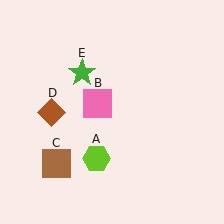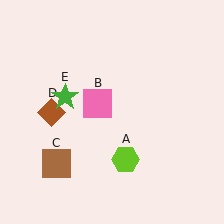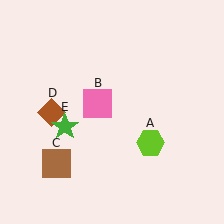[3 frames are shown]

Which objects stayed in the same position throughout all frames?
Pink square (object B) and brown square (object C) and brown diamond (object D) remained stationary.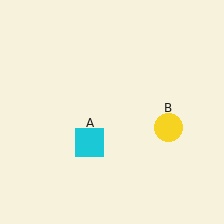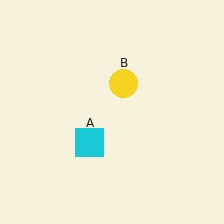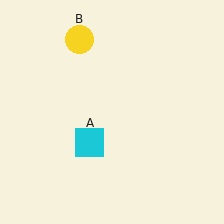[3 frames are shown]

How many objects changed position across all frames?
1 object changed position: yellow circle (object B).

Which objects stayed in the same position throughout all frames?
Cyan square (object A) remained stationary.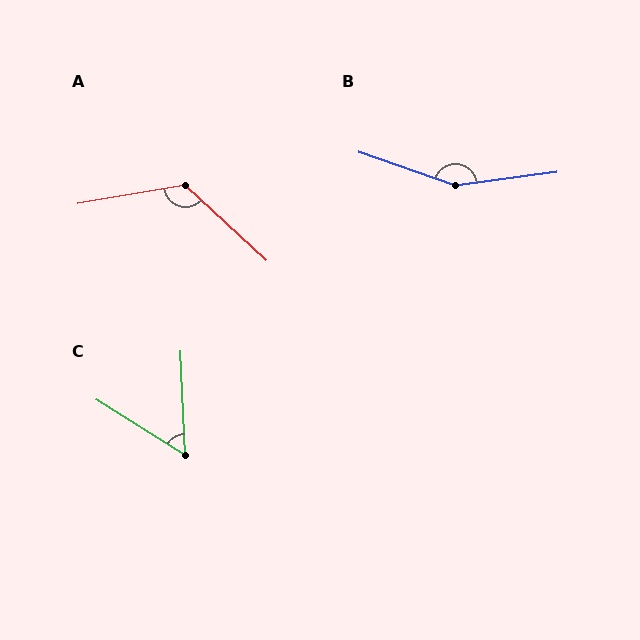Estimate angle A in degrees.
Approximately 127 degrees.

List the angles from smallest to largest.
C (56°), A (127°), B (153°).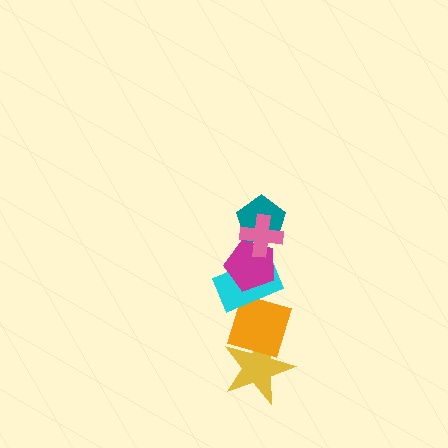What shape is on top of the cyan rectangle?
The magenta pentagon is on top of the cyan rectangle.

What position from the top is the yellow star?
The yellow star is 6th from the top.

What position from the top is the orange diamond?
The orange diamond is 5th from the top.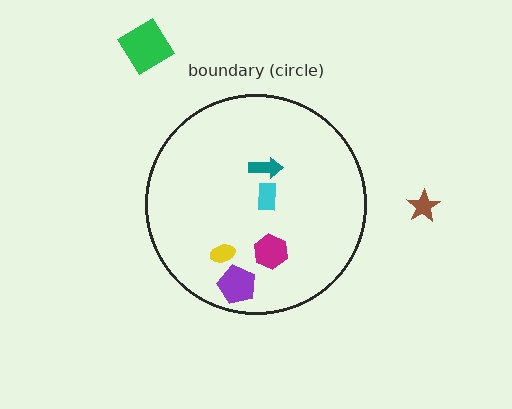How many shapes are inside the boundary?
5 inside, 2 outside.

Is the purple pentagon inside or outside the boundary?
Inside.